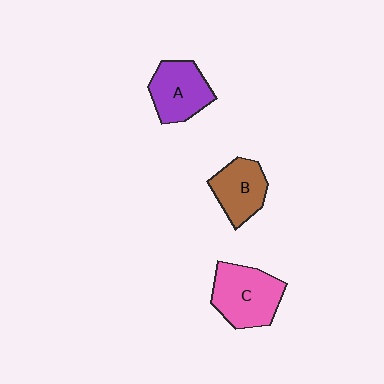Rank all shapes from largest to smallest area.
From largest to smallest: C (pink), A (purple), B (brown).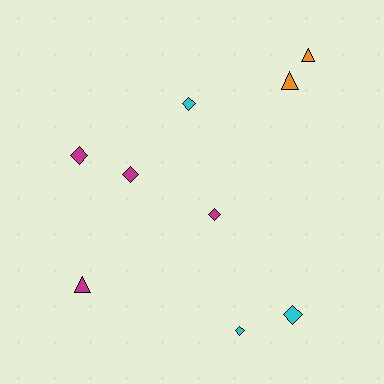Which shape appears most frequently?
Diamond, with 6 objects.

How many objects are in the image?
There are 9 objects.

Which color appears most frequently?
Magenta, with 4 objects.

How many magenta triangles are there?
There is 1 magenta triangle.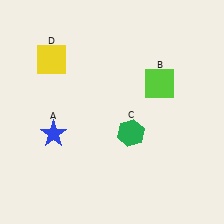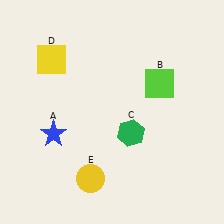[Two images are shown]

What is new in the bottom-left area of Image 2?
A yellow circle (E) was added in the bottom-left area of Image 2.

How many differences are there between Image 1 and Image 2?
There is 1 difference between the two images.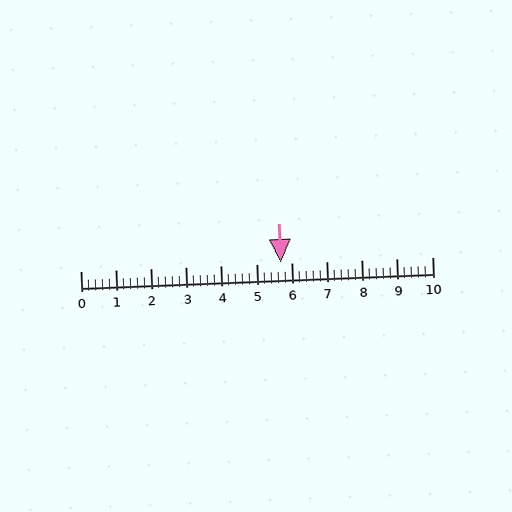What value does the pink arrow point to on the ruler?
The pink arrow points to approximately 5.7.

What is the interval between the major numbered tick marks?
The major tick marks are spaced 1 units apart.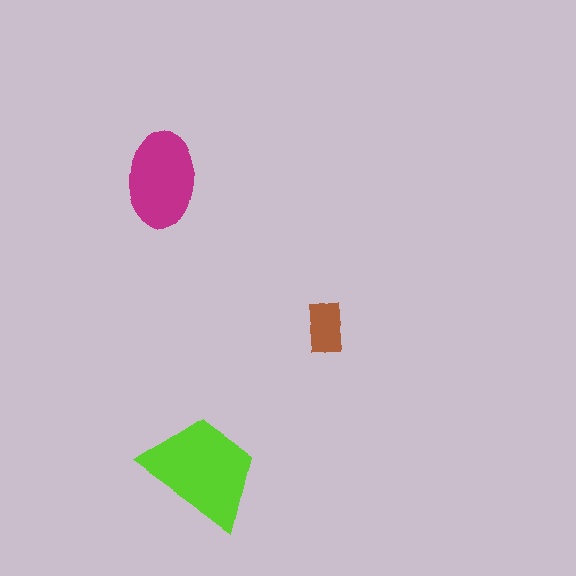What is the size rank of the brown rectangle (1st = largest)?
3rd.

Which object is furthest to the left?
The magenta ellipse is leftmost.